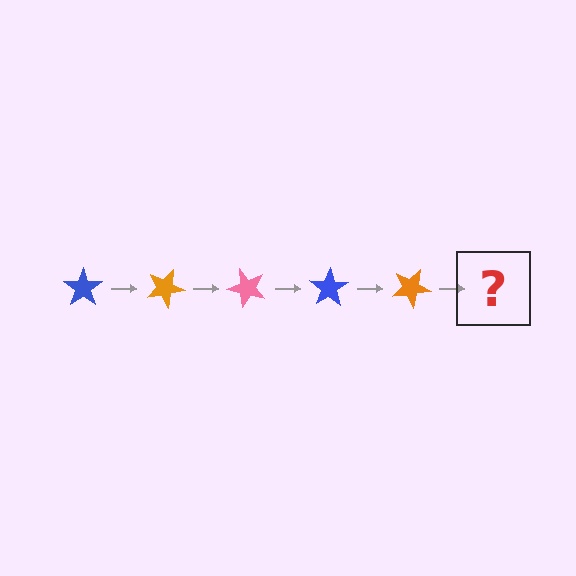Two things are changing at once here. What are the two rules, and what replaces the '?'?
The two rules are that it rotates 25 degrees each step and the color cycles through blue, orange, and pink. The '?' should be a pink star, rotated 125 degrees from the start.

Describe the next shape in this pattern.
It should be a pink star, rotated 125 degrees from the start.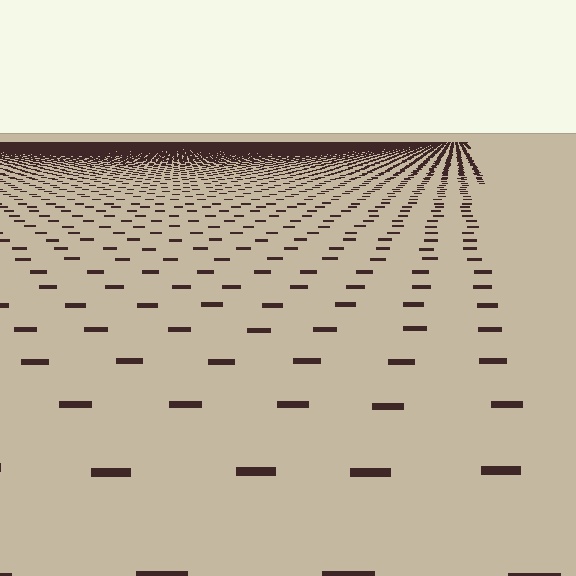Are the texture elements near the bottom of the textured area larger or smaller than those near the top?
Larger. Near the bottom, elements are closer to the viewer and appear at a bigger on-screen size.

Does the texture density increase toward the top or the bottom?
Density increases toward the top.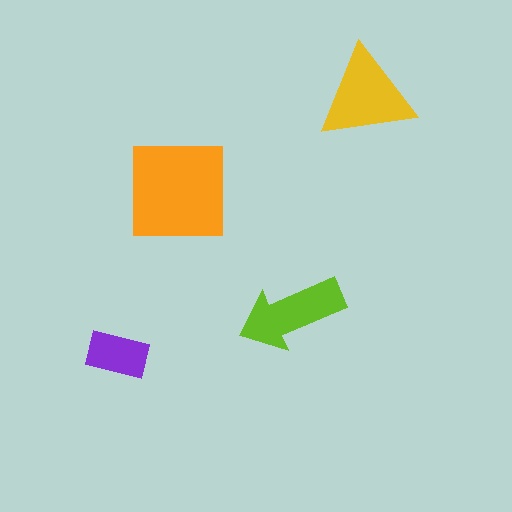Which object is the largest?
The orange square.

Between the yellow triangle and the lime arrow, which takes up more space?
The yellow triangle.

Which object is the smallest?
The purple rectangle.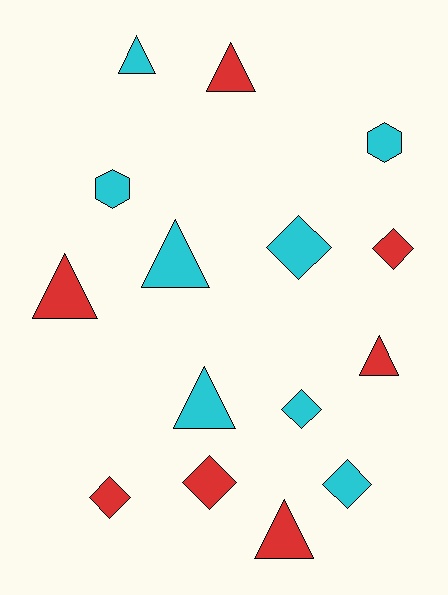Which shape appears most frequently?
Triangle, with 7 objects.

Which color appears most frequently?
Cyan, with 8 objects.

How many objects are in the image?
There are 15 objects.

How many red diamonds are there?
There are 3 red diamonds.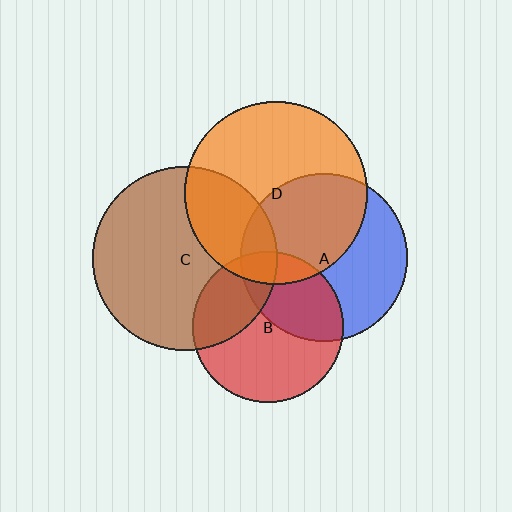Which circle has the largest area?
Circle C (brown).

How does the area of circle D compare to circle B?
Approximately 1.5 times.